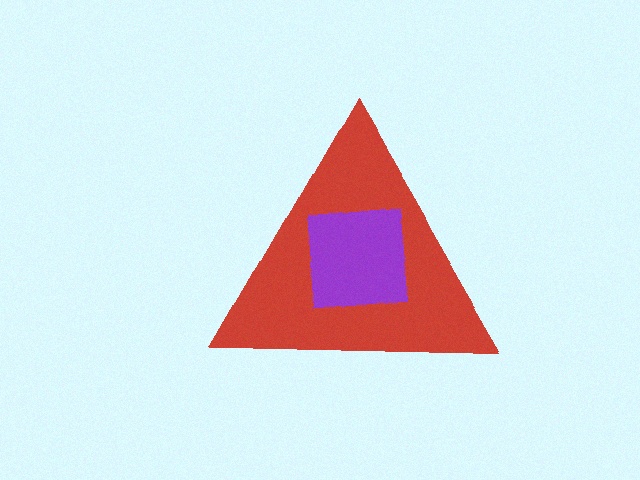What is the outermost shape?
The red triangle.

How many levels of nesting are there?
2.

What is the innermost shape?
The purple square.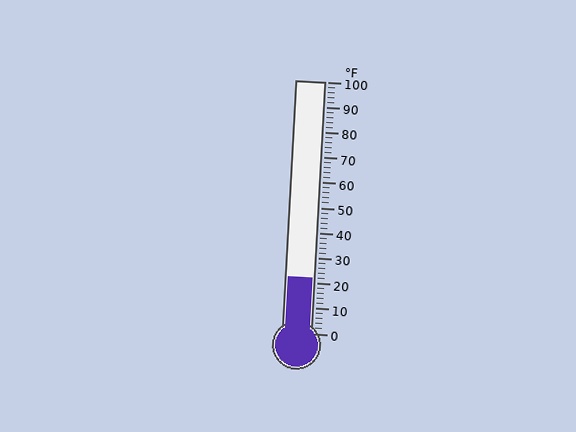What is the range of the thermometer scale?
The thermometer scale ranges from 0°F to 100°F.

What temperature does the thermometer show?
The thermometer shows approximately 22°F.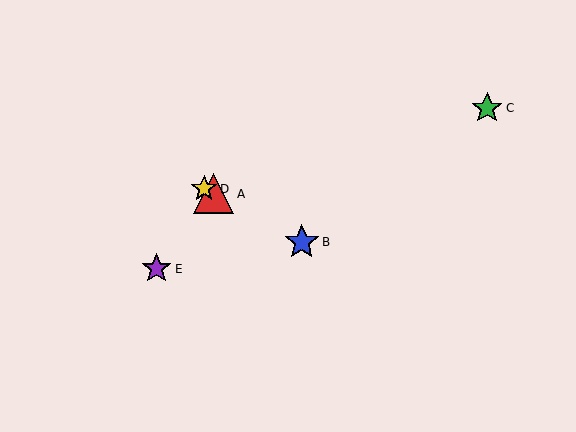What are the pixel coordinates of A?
Object A is at (214, 194).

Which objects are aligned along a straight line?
Objects A, B, D are aligned along a straight line.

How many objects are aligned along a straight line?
3 objects (A, B, D) are aligned along a straight line.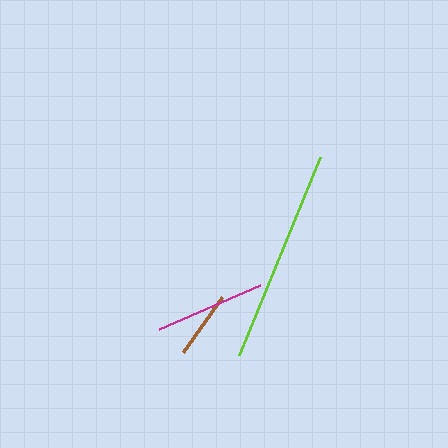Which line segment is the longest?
The lime line is the longest at approximately 214 pixels.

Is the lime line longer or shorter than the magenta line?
The lime line is longer than the magenta line.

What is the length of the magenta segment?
The magenta segment is approximately 110 pixels long.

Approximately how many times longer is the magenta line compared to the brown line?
The magenta line is approximately 1.6 times the length of the brown line.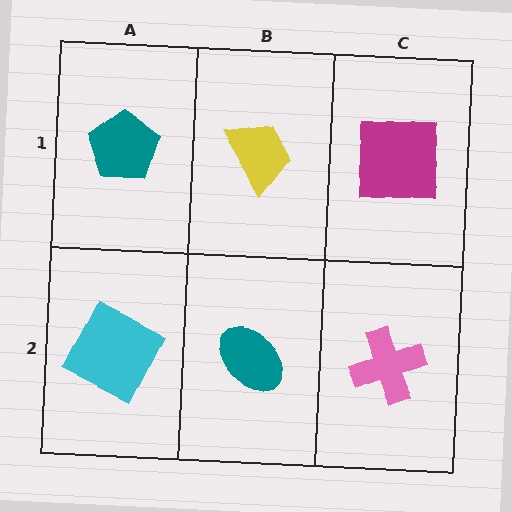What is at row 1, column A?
A teal pentagon.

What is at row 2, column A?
A cyan square.